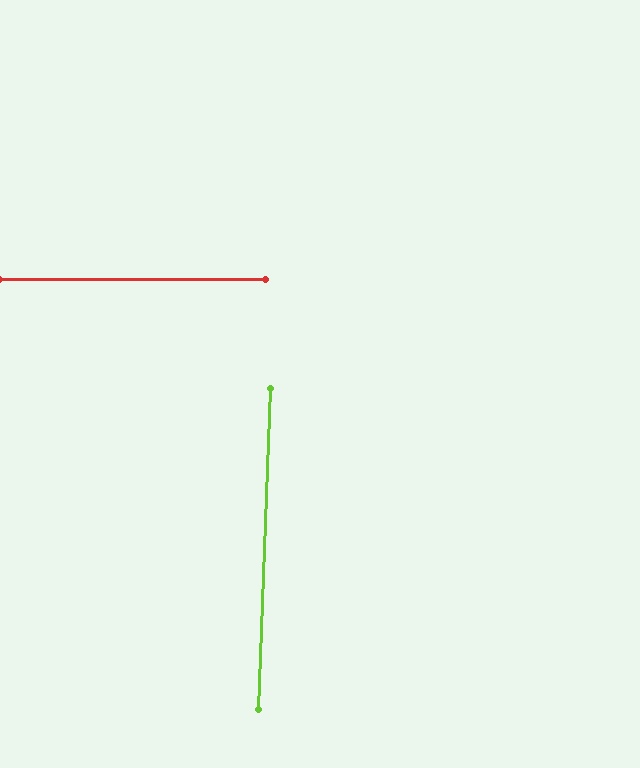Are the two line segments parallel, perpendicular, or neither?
Perpendicular — they meet at approximately 88°.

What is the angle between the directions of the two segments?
Approximately 88 degrees.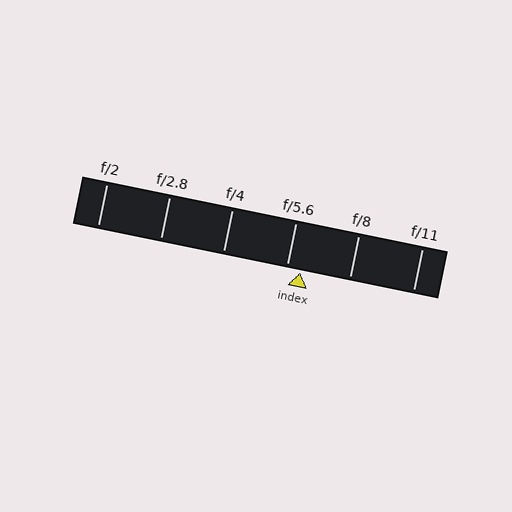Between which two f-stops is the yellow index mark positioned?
The index mark is between f/5.6 and f/8.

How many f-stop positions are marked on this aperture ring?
There are 6 f-stop positions marked.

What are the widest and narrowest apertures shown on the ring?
The widest aperture shown is f/2 and the narrowest is f/11.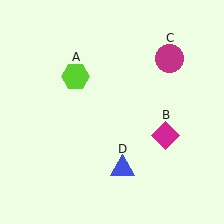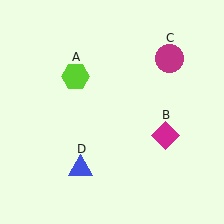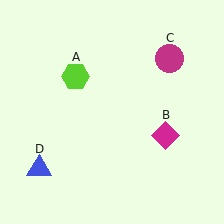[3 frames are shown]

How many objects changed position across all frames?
1 object changed position: blue triangle (object D).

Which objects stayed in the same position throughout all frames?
Lime hexagon (object A) and magenta diamond (object B) and magenta circle (object C) remained stationary.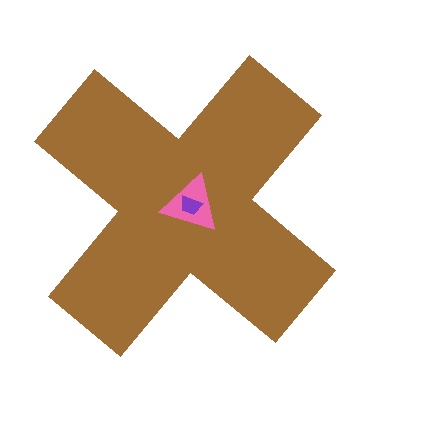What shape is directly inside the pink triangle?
The purple trapezoid.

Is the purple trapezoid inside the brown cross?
Yes.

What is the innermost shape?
The purple trapezoid.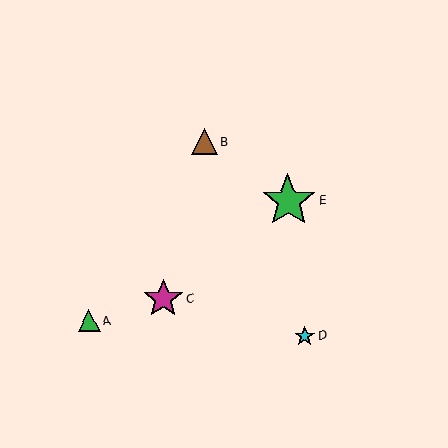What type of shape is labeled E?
Shape E is a green star.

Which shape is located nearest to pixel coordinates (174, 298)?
The magenta star (labeled C) at (163, 299) is nearest to that location.